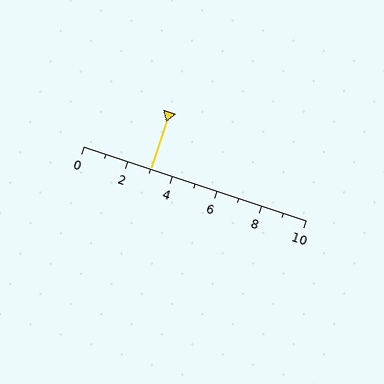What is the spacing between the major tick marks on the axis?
The major ticks are spaced 2 apart.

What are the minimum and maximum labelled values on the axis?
The axis runs from 0 to 10.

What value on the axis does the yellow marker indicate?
The marker indicates approximately 3.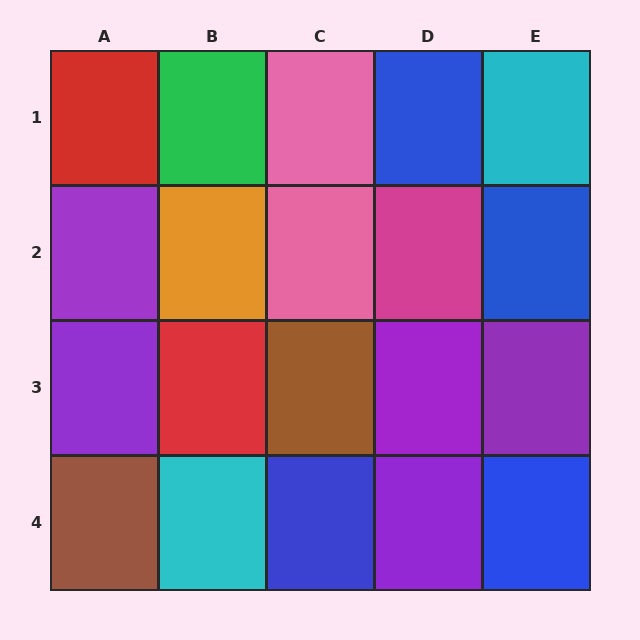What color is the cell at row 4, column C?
Blue.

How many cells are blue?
4 cells are blue.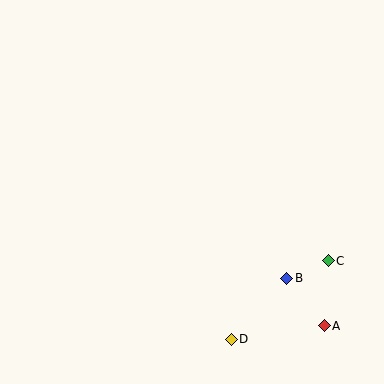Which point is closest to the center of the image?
Point B at (287, 278) is closest to the center.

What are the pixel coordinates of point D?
Point D is at (231, 339).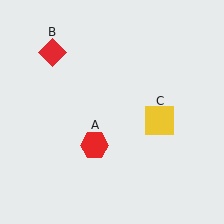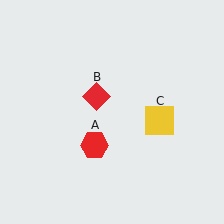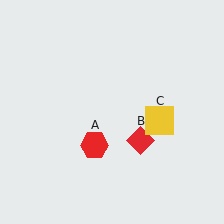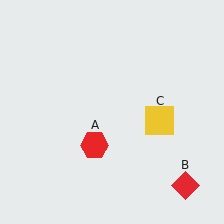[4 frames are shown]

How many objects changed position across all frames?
1 object changed position: red diamond (object B).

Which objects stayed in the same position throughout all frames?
Red hexagon (object A) and yellow square (object C) remained stationary.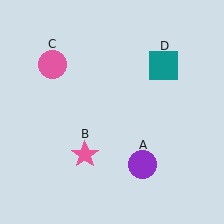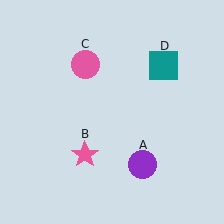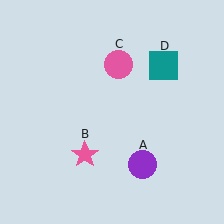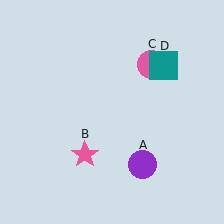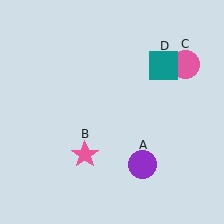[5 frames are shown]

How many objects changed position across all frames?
1 object changed position: pink circle (object C).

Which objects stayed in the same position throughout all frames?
Purple circle (object A) and pink star (object B) and teal square (object D) remained stationary.